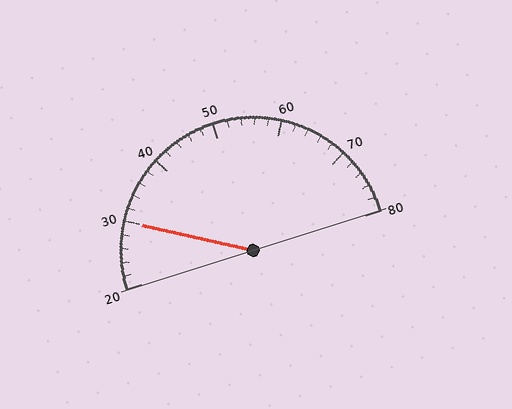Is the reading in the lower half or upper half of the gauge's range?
The reading is in the lower half of the range (20 to 80).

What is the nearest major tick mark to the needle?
The nearest major tick mark is 30.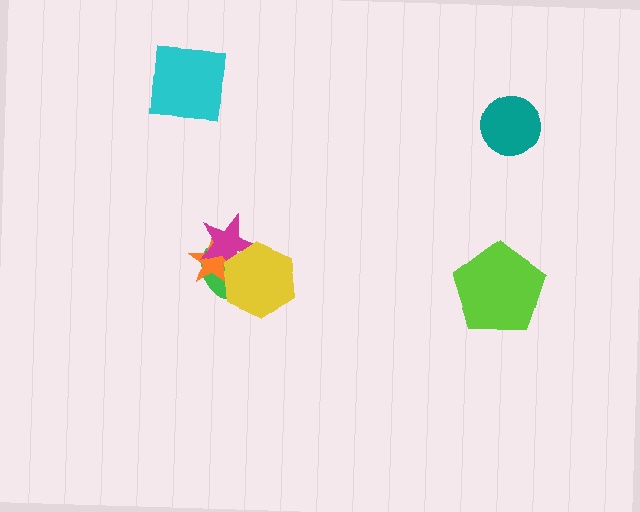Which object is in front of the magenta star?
The yellow hexagon is in front of the magenta star.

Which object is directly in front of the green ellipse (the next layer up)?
The orange star is directly in front of the green ellipse.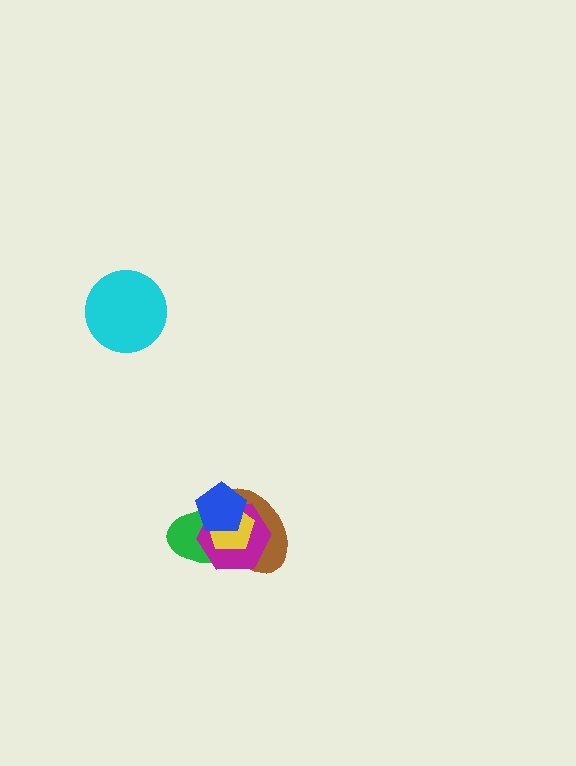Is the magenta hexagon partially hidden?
Yes, it is partially covered by another shape.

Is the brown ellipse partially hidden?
Yes, it is partially covered by another shape.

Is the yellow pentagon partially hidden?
Yes, it is partially covered by another shape.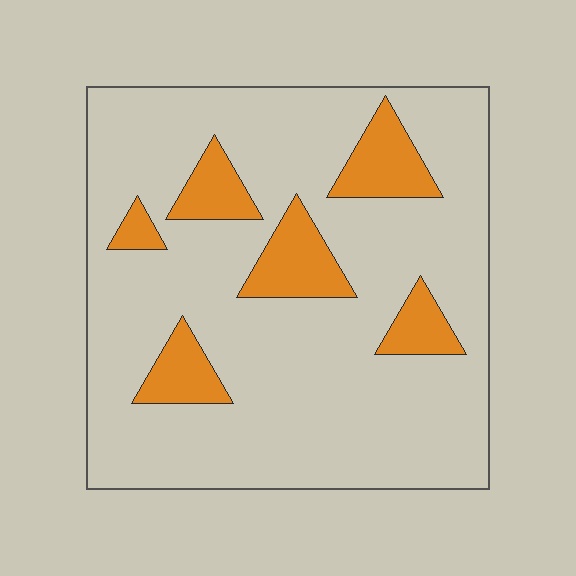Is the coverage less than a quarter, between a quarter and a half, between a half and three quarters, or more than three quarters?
Less than a quarter.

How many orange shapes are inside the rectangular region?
6.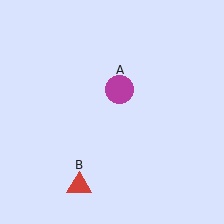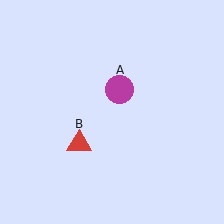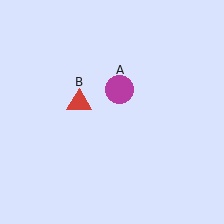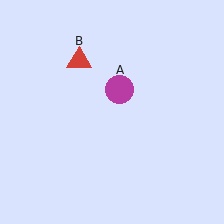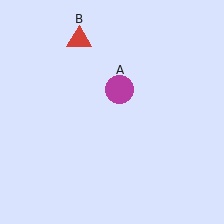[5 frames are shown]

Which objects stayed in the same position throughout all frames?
Magenta circle (object A) remained stationary.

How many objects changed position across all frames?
1 object changed position: red triangle (object B).